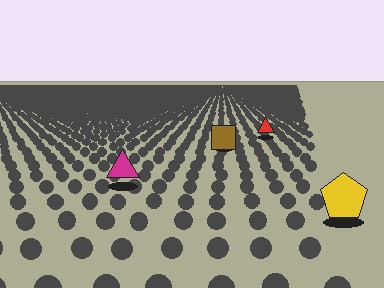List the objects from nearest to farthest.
From nearest to farthest: the yellow pentagon, the magenta triangle, the brown square, the red triangle.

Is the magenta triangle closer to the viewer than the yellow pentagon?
No. The yellow pentagon is closer — you can tell from the texture gradient: the ground texture is coarser near it.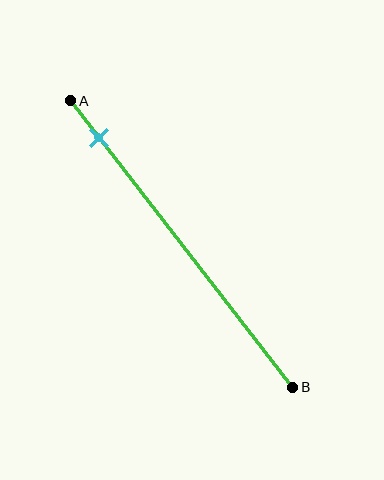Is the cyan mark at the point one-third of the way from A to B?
No, the mark is at about 15% from A, not at the 33% one-third point.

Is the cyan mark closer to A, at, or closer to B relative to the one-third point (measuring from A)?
The cyan mark is closer to point A than the one-third point of segment AB.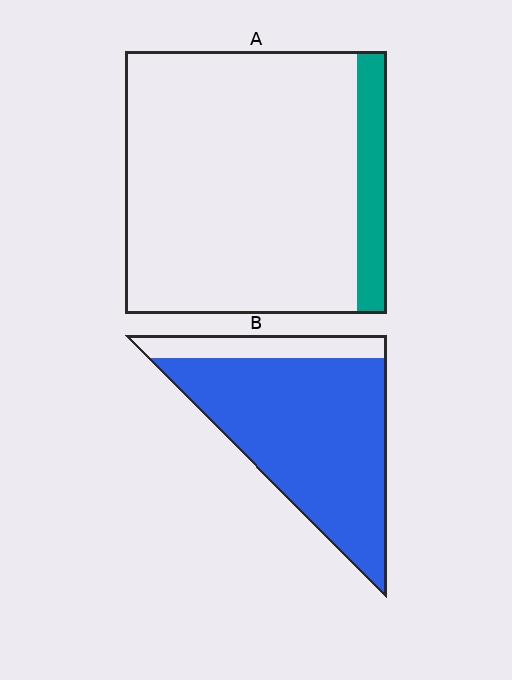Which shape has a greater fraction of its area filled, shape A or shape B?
Shape B.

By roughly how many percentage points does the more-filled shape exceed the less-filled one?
By roughly 70 percentage points (B over A).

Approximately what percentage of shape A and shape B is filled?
A is approximately 10% and B is approximately 85%.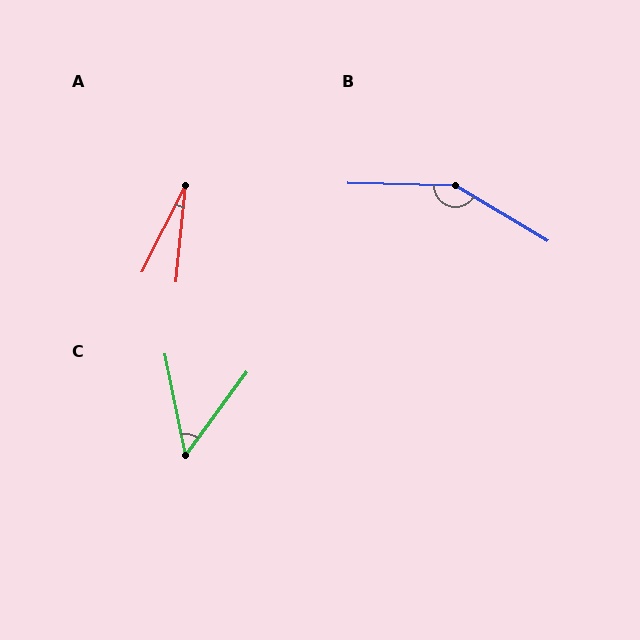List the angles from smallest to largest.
A (21°), C (48°), B (150°).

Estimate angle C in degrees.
Approximately 48 degrees.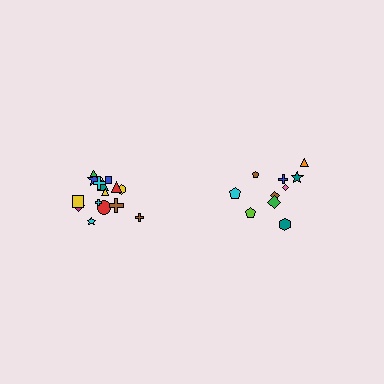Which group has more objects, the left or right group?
The left group.